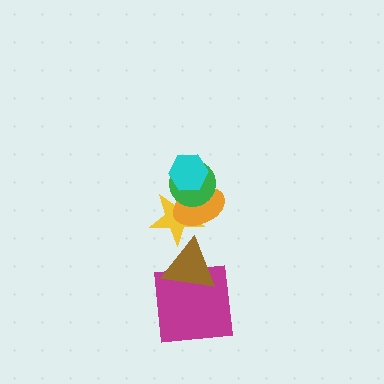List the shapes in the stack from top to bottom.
From top to bottom: the cyan hexagon, the green circle, the orange ellipse, the yellow star, the brown triangle, the magenta square.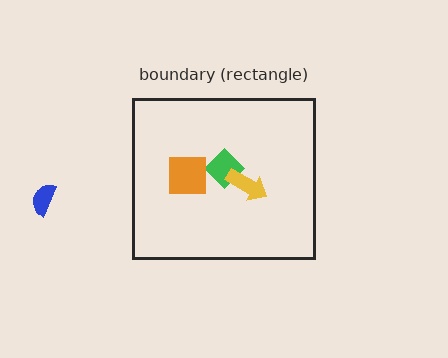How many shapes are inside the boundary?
3 inside, 1 outside.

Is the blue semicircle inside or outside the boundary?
Outside.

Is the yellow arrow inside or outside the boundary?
Inside.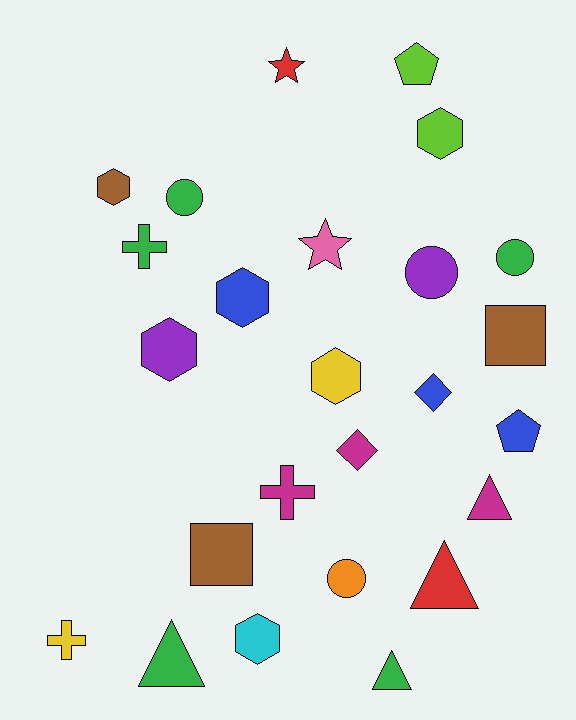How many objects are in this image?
There are 25 objects.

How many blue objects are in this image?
There are 3 blue objects.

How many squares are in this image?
There are 2 squares.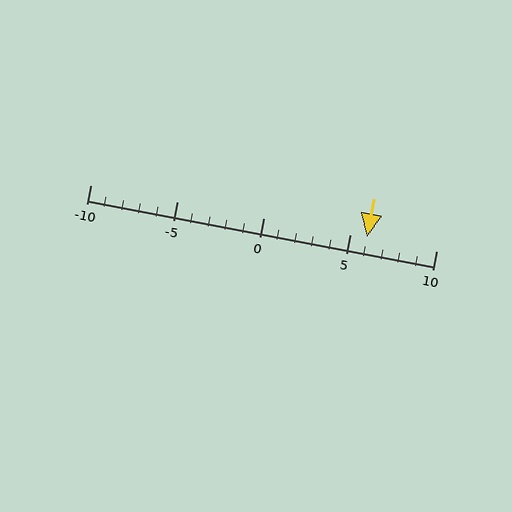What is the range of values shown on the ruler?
The ruler shows values from -10 to 10.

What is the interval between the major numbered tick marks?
The major tick marks are spaced 5 units apart.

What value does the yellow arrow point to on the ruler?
The yellow arrow points to approximately 6.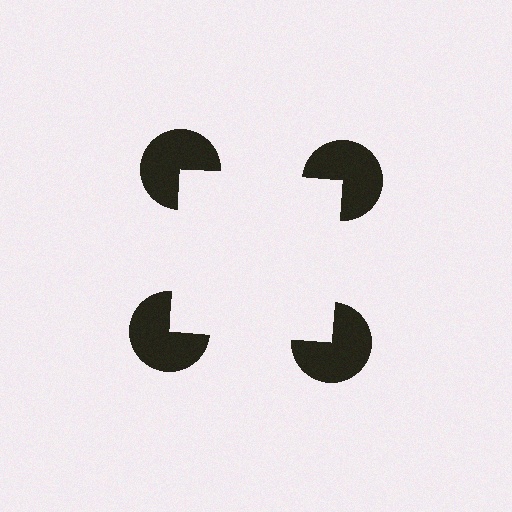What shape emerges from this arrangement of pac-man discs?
An illusory square — its edges are inferred from the aligned wedge cuts in the pac-man discs, not physically drawn.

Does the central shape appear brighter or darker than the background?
It typically appears slightly brighter than the background, even though no actual brightness change is drawn.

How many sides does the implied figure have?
4 sides.